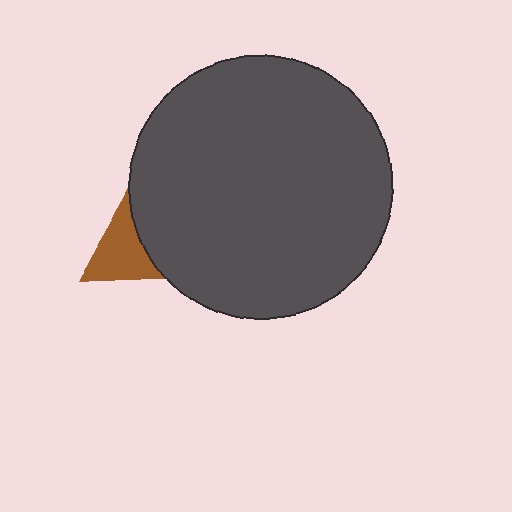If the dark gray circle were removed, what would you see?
You would see the complete brown triangle.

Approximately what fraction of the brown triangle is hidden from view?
Roughly 53% of the brown triangle is hidden behind the dark gray circle.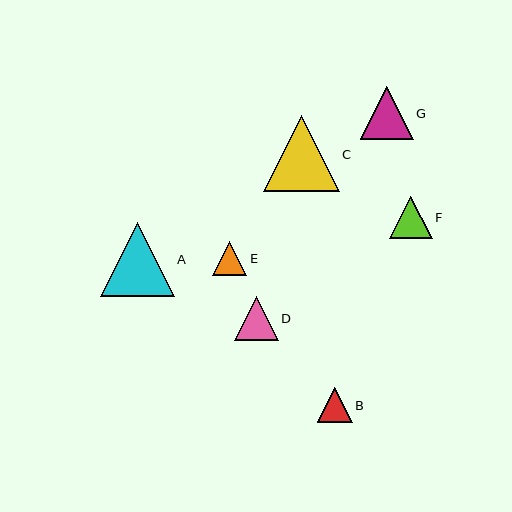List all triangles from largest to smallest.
From largest to smallest: C, A, G, D, F, B, E.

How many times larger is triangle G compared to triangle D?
Triangle G is approximately 1.2 times the size of triangle D.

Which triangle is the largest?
Triangle C is the largest with a size of approximately 75 pixels.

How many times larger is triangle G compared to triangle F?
Triangle G is approximately 1.3 times the size of triangle F.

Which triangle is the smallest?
Triangle E is the smallest with a size of approximately 34 pixels.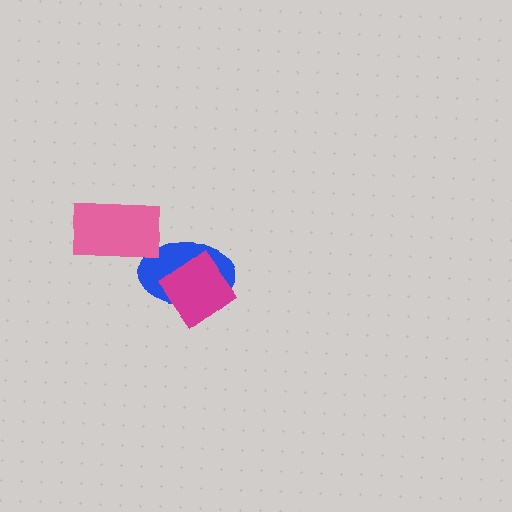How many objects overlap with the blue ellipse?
1 object overlaps with the blue ellipse.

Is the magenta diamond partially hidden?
No, no other shape covers it.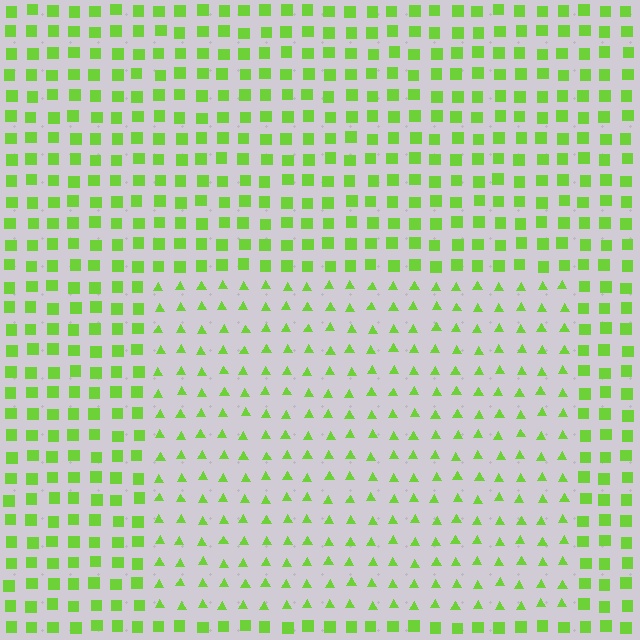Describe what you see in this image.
The image is filled with small lime elements arranged in a uniform grid. A rectangle-shaped region contains triangles, while the surrounding area contains squares. The boundary is defined purely by the change in element shape.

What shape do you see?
I see a rectangle.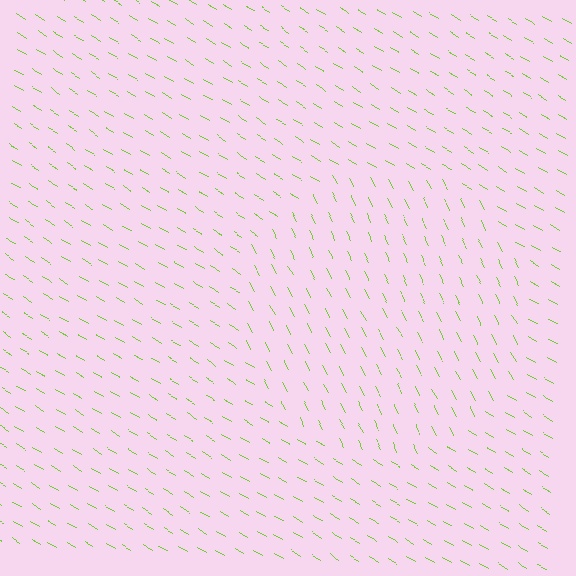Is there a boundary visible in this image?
Yes, there is a texture boundary formed by a change in line orientation.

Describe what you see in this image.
The image is filled with small lime line segments. A circle region in the image has lines oriented differently from the surrounding lines, creating a visible texture boundary.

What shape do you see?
I see a circle.